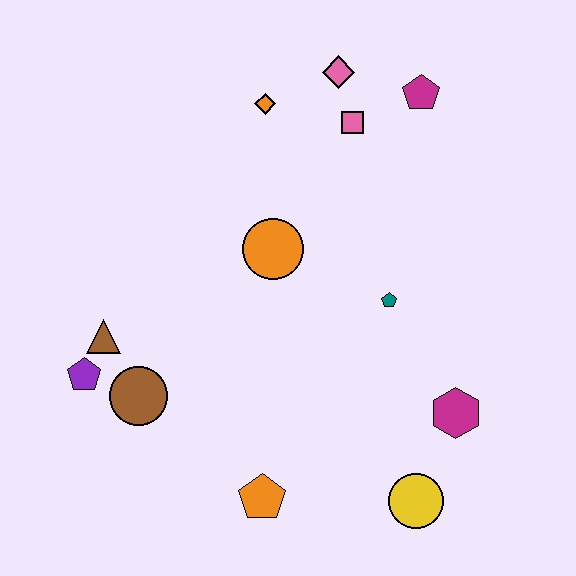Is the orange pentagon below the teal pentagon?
Yes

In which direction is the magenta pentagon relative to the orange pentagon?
The magenta pentagon is above the orange pentagon.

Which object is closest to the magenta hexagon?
The yellow circle is closest to the magenta hexagon.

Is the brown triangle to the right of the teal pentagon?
No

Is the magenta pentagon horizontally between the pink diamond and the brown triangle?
No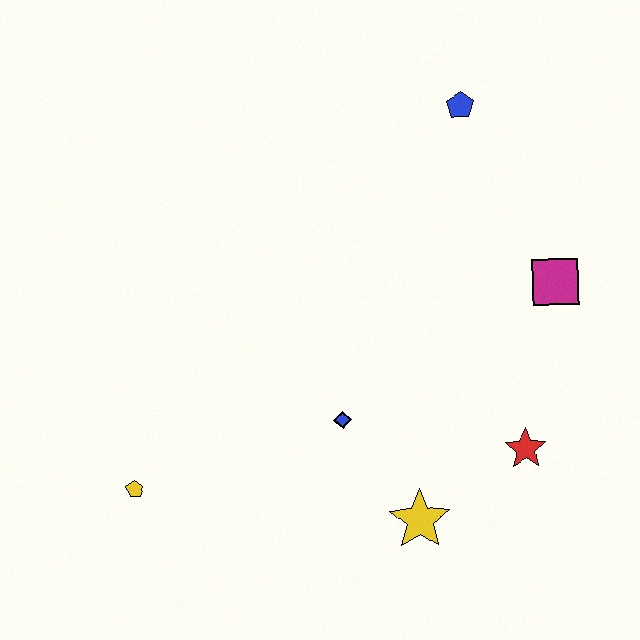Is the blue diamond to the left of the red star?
Yes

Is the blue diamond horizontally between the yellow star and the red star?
No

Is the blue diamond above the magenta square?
No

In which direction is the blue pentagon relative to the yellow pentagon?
The blue pentagon is above the yellow pentagon.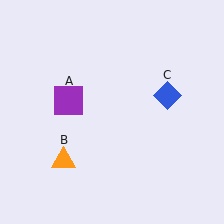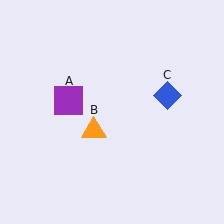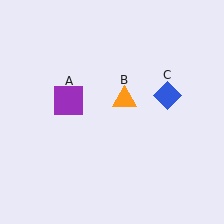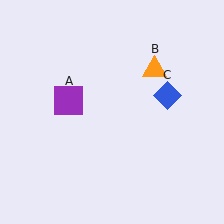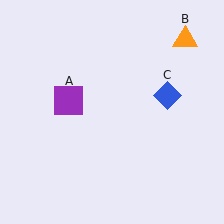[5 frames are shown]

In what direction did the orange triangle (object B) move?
The orange triangle (object B) moved up and to the right.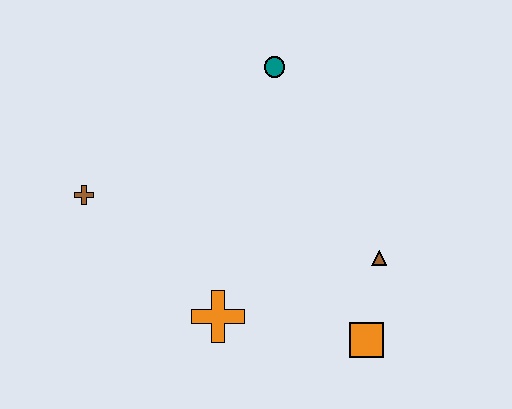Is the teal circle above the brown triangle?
Yes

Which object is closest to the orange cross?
The orange square is closest to the orange cross.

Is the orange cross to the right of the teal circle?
No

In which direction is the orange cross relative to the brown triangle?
The orange cross is to the left of the brown triangle.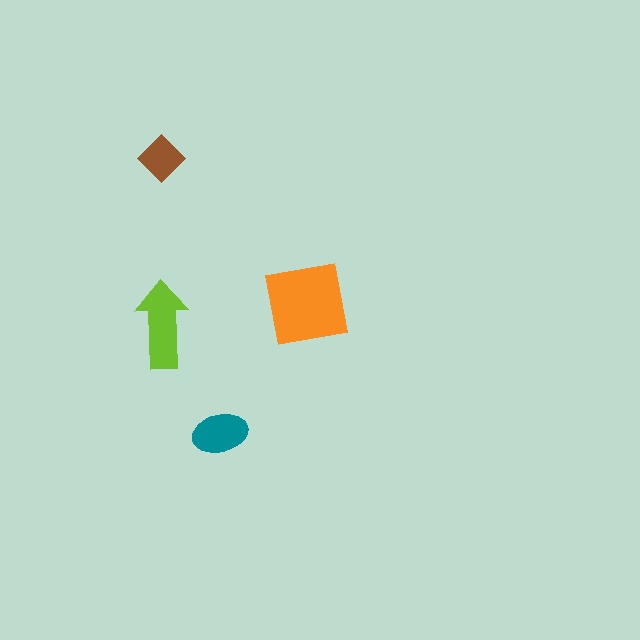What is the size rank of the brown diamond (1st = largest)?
4th.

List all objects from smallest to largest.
The brown diamond, the teal ellipse, the lime arrow, the orange square.